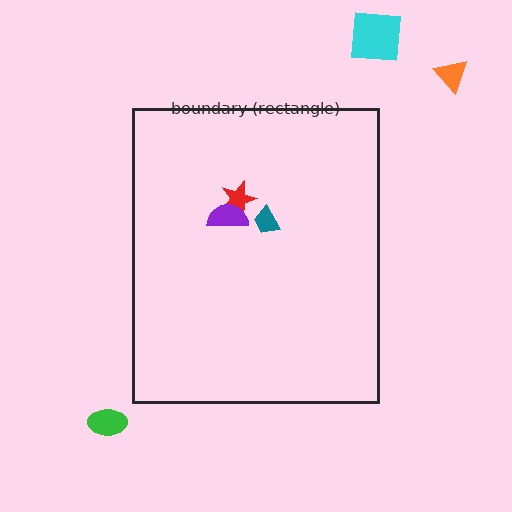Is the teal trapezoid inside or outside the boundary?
Inside.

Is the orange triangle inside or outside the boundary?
Outside.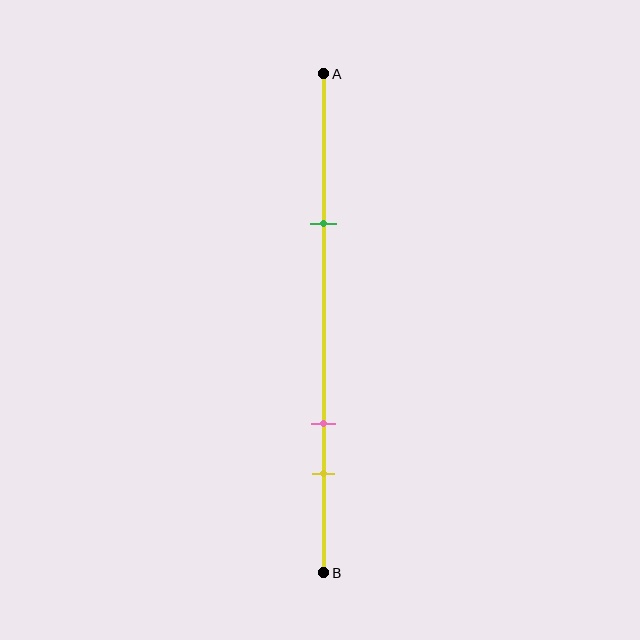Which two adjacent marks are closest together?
The pink and yellow marks are the closest adjacent pair.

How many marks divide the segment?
There are 3 marks dividing the segment.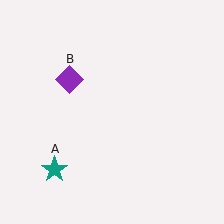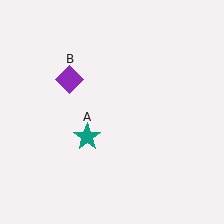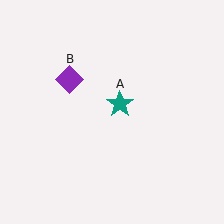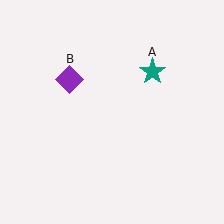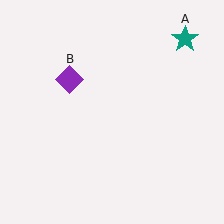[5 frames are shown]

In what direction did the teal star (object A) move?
The teal star (object A) moved up and to the right.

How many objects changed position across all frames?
1 object changed position: teal star (object A).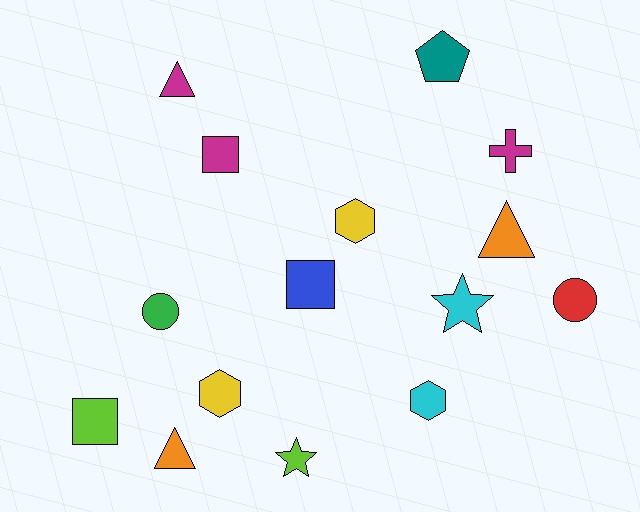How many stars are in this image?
There are 2 stars.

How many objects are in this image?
There are 15 objects.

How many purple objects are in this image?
There are no purple objects.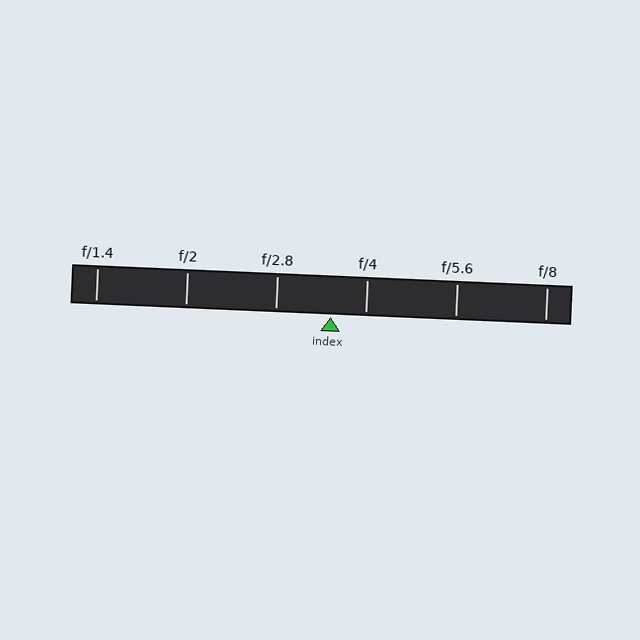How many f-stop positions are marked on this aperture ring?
There are 6 f-stop positions marked.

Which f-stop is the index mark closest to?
The index mark is closest to f/4.